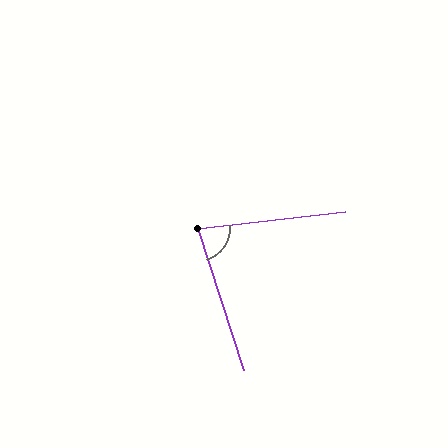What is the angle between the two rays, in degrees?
Approximately 79 degrees.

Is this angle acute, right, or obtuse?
It is acute.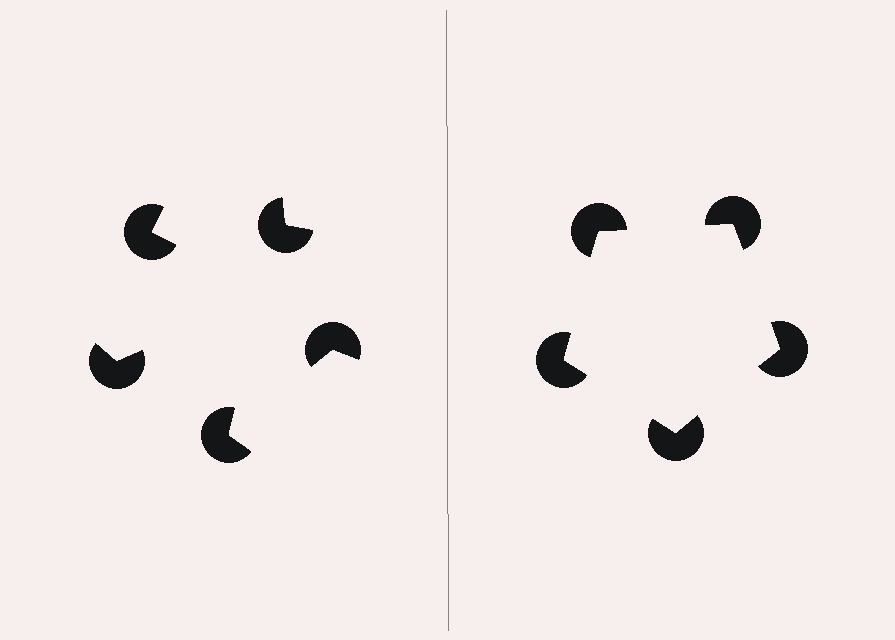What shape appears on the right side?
An illusory pentagon.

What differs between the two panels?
The pac-man discs are positioned identically on both sides; only the wedge orientations differ. On the right they align to a pentagon; on the left they are misaligned.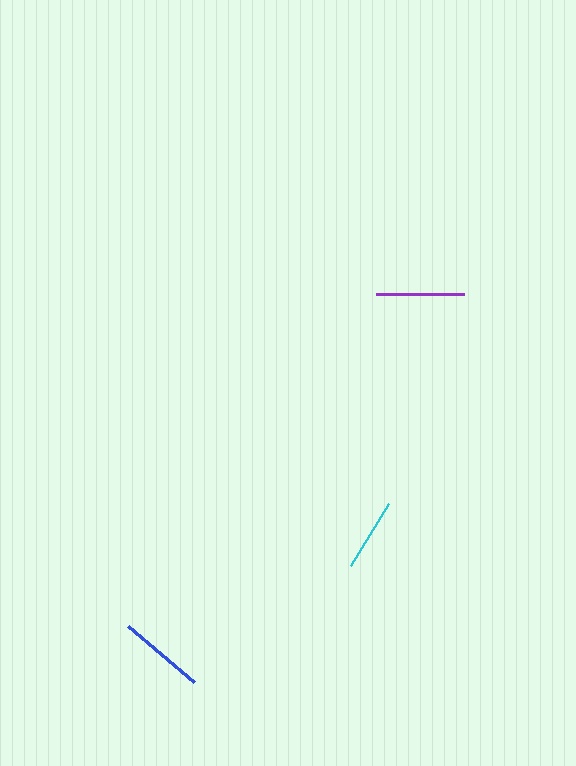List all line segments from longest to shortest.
From longest to shortest: purple, blue, cyan.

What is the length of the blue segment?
The blue segment is approximately 87 pixels long.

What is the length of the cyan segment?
The cyan segment is approximately 73 pixels long.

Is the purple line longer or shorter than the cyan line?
The purple line is longer than the cyan line.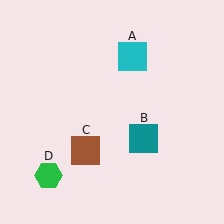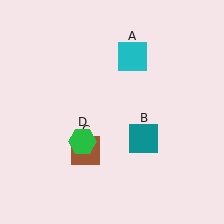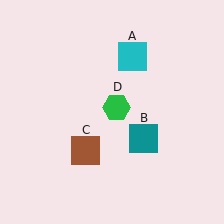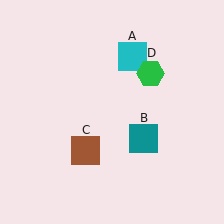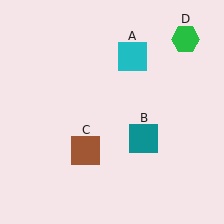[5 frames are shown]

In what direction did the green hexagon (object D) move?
The green hexagon (object D) moved up and to the right.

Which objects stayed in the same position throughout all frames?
Cyan square (object A) and teal square (object B) and brown square (object C) remained stationary.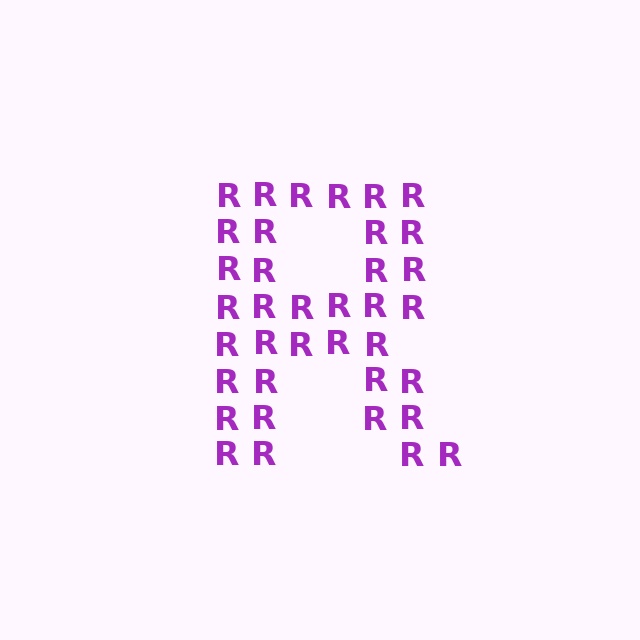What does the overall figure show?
The overall figure shows the letter R.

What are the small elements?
The small elements are letter R's.